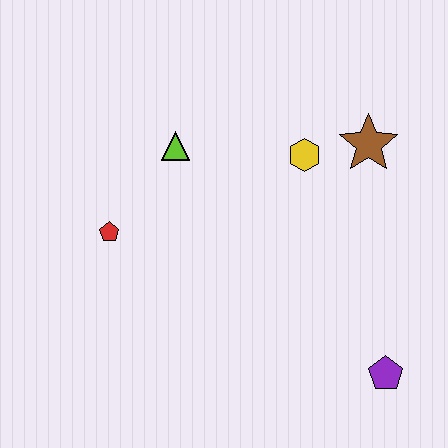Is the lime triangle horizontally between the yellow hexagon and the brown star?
No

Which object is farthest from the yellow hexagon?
The purple pentagon is farthest from the yellow hexagon.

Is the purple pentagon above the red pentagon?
No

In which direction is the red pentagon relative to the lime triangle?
The red pentagon is below the lime triangle.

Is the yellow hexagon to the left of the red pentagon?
No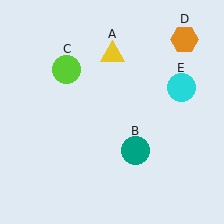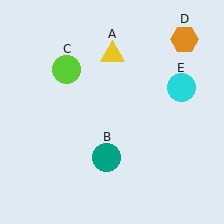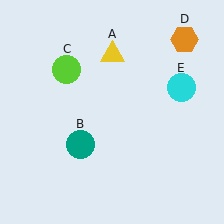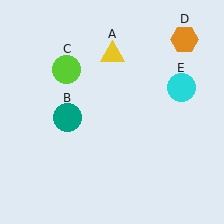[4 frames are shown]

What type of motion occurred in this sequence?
The teal circle (object B) rotated clockwise around the center of the scene.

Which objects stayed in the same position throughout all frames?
Yellow triangle (object A) and lime circle (object C) and orange hexagon (object D) and cyan circle (object E) remained stationary.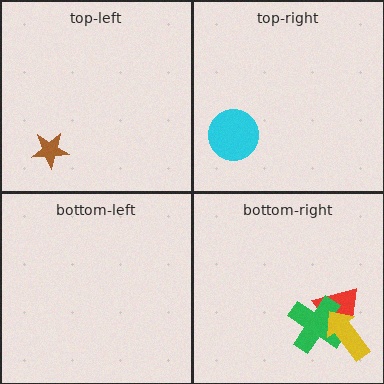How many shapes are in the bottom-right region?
3.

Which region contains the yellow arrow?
The bottom-right region.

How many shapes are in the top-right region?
1.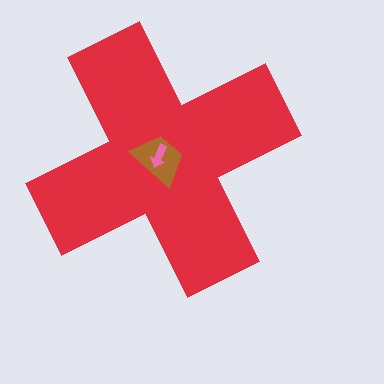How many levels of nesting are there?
3.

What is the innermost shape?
The pink arrow.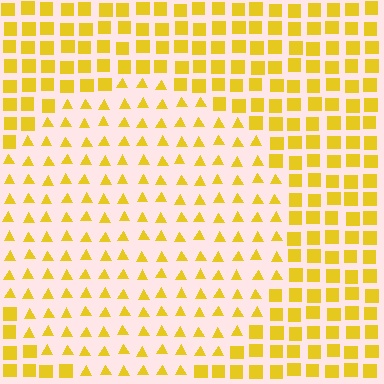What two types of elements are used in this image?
The image uses triangles inside the circle region and squares outside it.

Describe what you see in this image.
The image is filled with small yellow elements arranged in a uniform grid. A circle-shaped region contains triangles, while the surrounding area contains squares. The boundary is defined purely by the change in element shape.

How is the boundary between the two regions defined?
The boundary is defined by a change in element shape: triangles inside vs. squares outside. All elements share the same color and spacing.